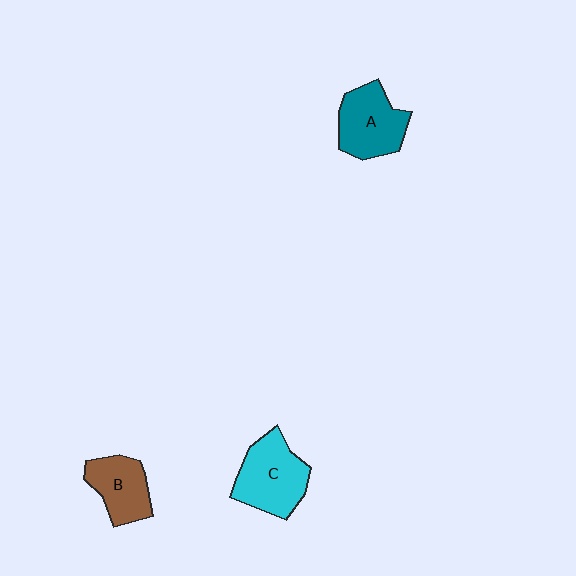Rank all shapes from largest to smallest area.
From largest to smallest: C (cyan), A (teal), B (brown).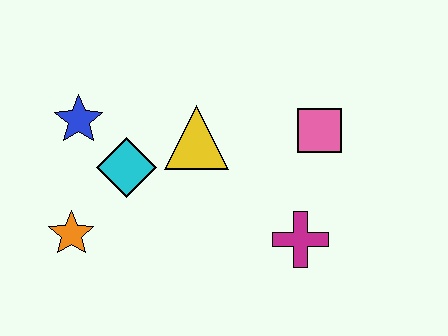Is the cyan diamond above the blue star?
No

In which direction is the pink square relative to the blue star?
The pink square is to the right of the blue star.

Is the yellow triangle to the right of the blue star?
Yes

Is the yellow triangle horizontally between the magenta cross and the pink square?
No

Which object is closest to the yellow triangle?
The cyan diamond is closest to the yellow triangle.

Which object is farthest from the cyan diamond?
The pink square is farthest from the cyan diamond.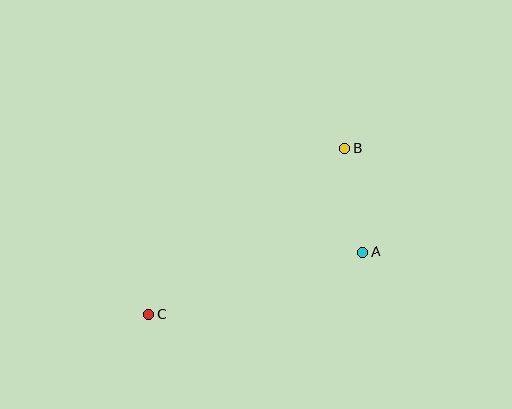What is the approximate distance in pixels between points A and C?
The distance between A and C is approximately 222 pixels.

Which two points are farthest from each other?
Points B and C are farthest from each other.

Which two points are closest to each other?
Points A and B are closest to each other.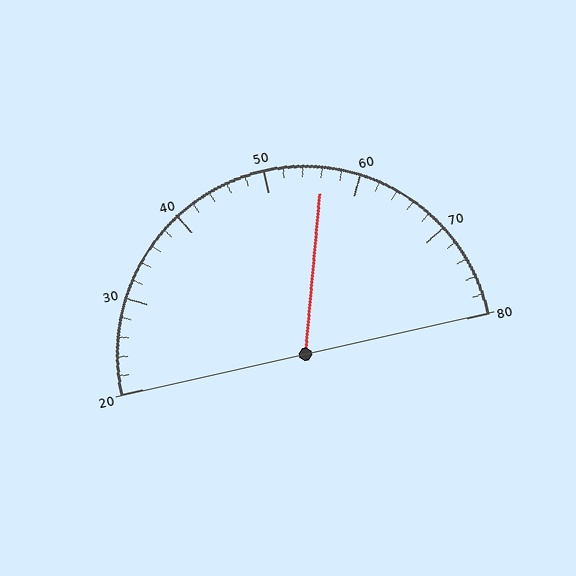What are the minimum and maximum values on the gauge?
The gauge ranges from 20 to 80.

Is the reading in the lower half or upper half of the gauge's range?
The reading is in the upper half of the range (20 to 80).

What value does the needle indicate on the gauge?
The needle indicates approximately 56.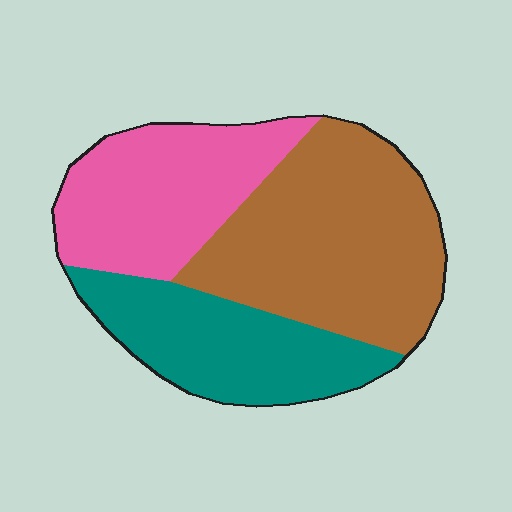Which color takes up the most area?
Brown, at roughly 45%.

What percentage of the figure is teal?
Teal covers 27% of the figure.